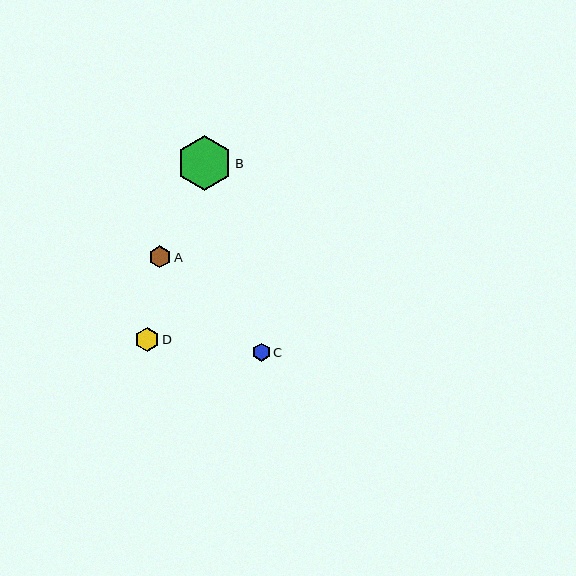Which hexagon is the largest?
Hexagon B is the largest with a size of approximately 55 pixels.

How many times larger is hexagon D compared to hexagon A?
Hexagon D is approximately 1.1 times the size of hexagon A.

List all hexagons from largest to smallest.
From largest to smallest: B, D, A, C.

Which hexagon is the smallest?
Hexagon C is the smallest with a size of approximately 18 pixels.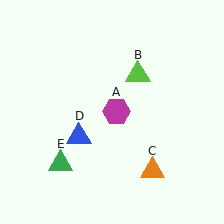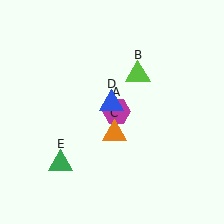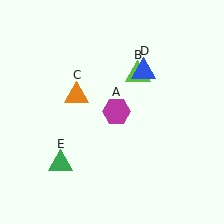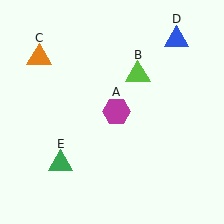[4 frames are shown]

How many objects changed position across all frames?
2 objects changed position: orange triangle (object C), blue triangle (object D).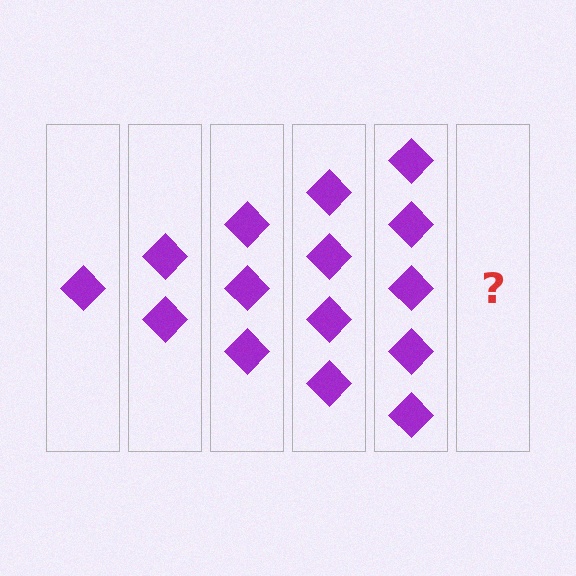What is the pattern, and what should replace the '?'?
The pattern is that each step adds one more diamond. The '?' should be 6 diamonds.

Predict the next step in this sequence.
The next step is 6 diamonds.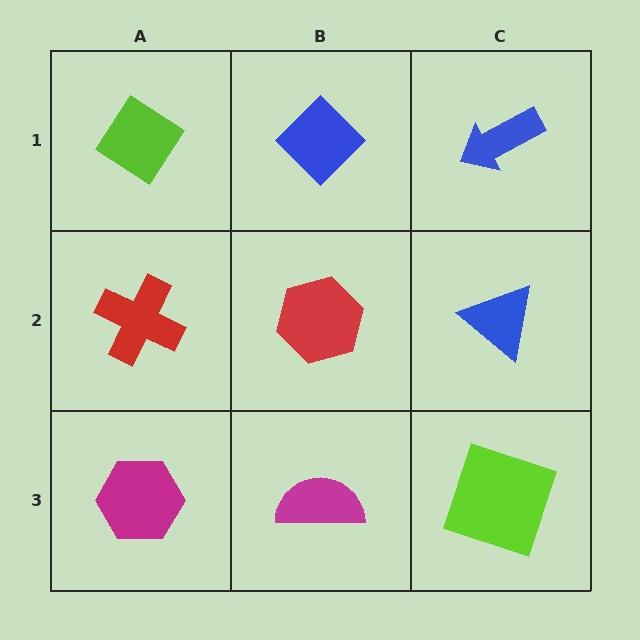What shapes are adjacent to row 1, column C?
A blue triangle (row 2, column C), a blue diamond (row 1, column B).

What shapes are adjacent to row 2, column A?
A lime diamond (row 1, column A), a magenta hexagon (row 3, column A), a red hexagon (row 2, column B).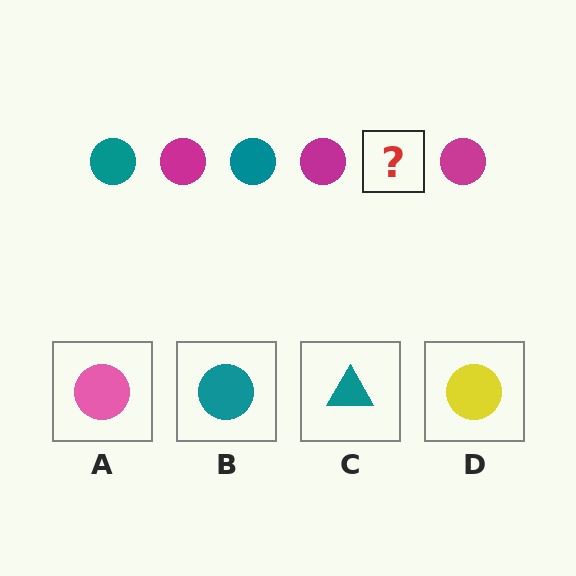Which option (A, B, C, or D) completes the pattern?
B.